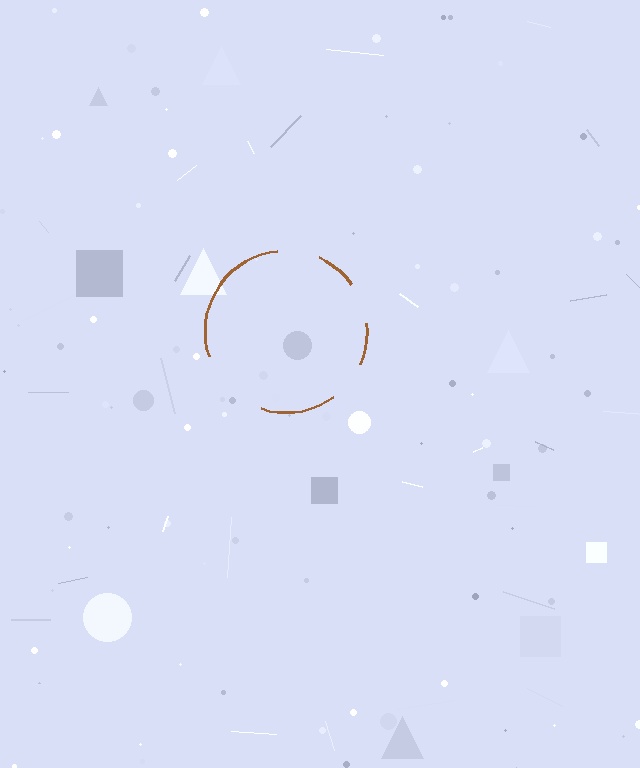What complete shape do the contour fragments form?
The contour fragments form a circle.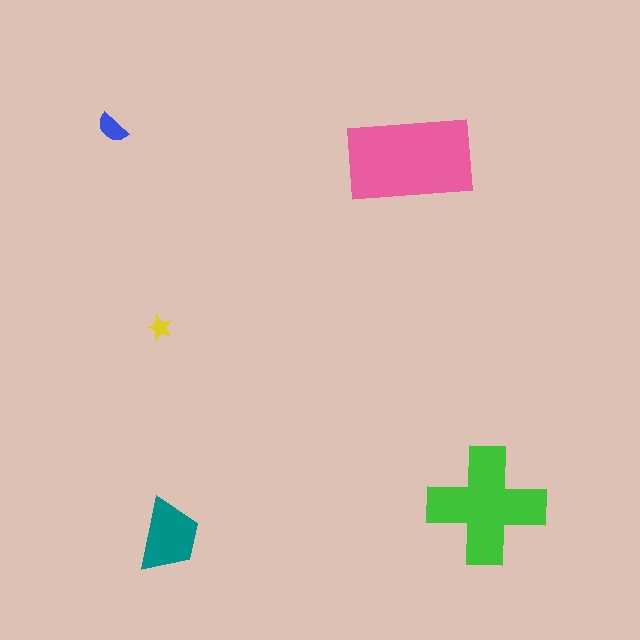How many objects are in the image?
There are 5 objects in the image.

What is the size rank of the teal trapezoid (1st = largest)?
3rd.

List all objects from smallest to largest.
The yellow star, the blue semicircle, the teal trapezoid, the green cross, the pink rectangle.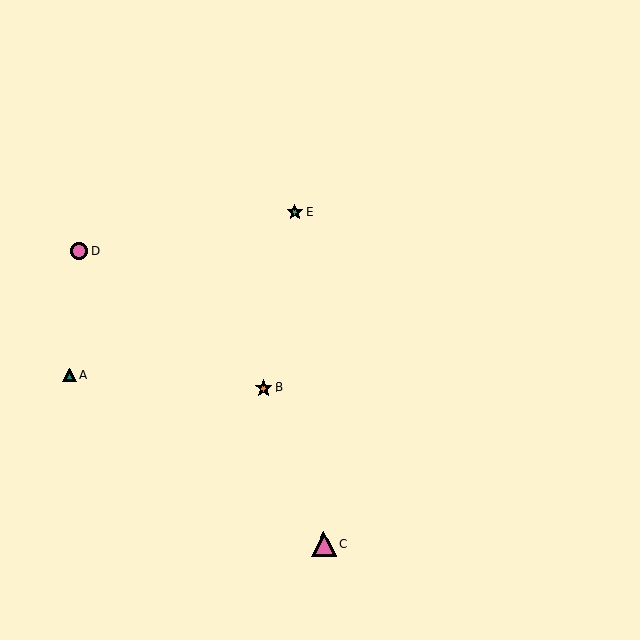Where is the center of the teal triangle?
The center of the teal triangle is at (69, 375).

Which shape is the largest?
The pink triangle (labeled C) is the largest.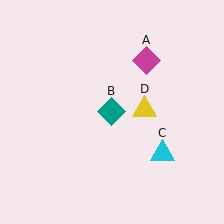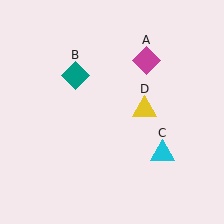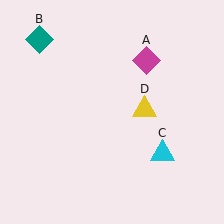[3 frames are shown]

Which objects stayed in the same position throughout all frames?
Magenta diamond (object A) and cyan triangle (object C) and yellow triangle (object D) remained stationary.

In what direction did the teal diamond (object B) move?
The teal diamond (object B) moved up and to the left.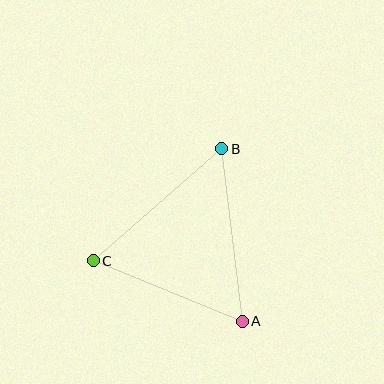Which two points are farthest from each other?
Points A and B are farthest from each other.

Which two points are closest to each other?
Points A and C are closest to each other.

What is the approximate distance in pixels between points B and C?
The distance between B and C is approximately 170 pixels.